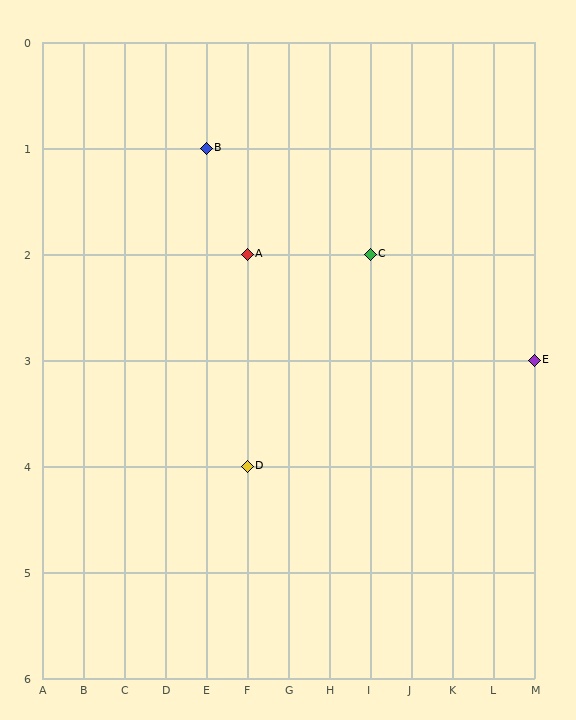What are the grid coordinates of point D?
Point D is at grid coordinates (F, 4).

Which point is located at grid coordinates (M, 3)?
Point E is at (M, 3).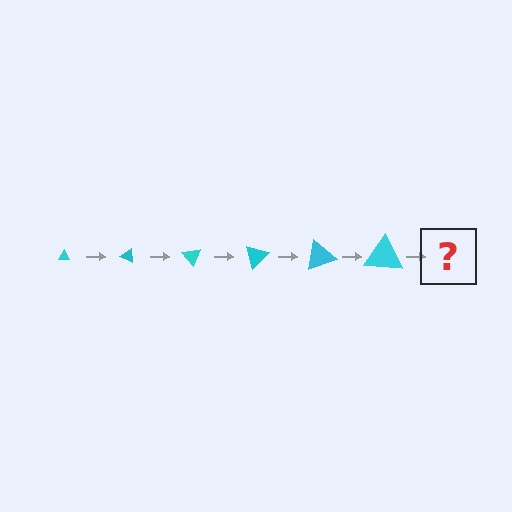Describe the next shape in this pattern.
It should be a triangle, larger than the previous one and rotated 150 degrees from the start.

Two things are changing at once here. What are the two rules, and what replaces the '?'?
The two rules are that the triangle grows larger each step and it rotates 25 degrees each step. The '?' should be a triangle, larger than the previous one and rotated 150 degrees from the start.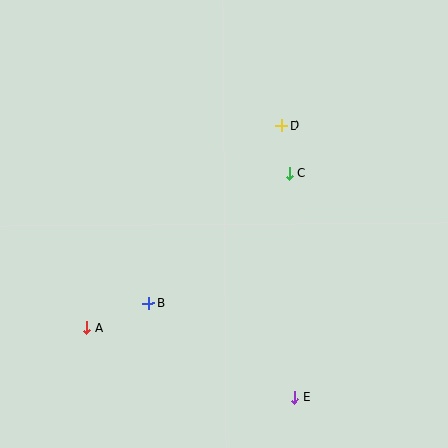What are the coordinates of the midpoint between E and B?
The midpoint between E and B is at (222, 350).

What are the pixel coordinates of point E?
Point E is at (295, 397).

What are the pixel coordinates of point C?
Point C is at (289, 174).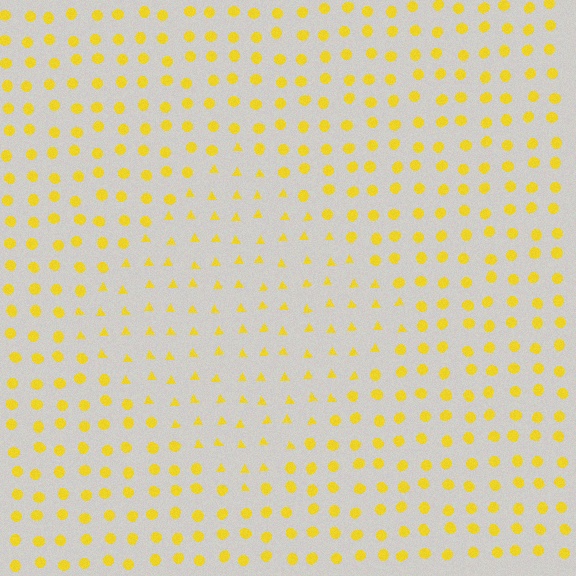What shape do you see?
I see a diamond.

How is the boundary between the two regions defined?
The boundary is defined by a change in element shape: triangles inside vs. circles outside. All elements share the same color and spacing.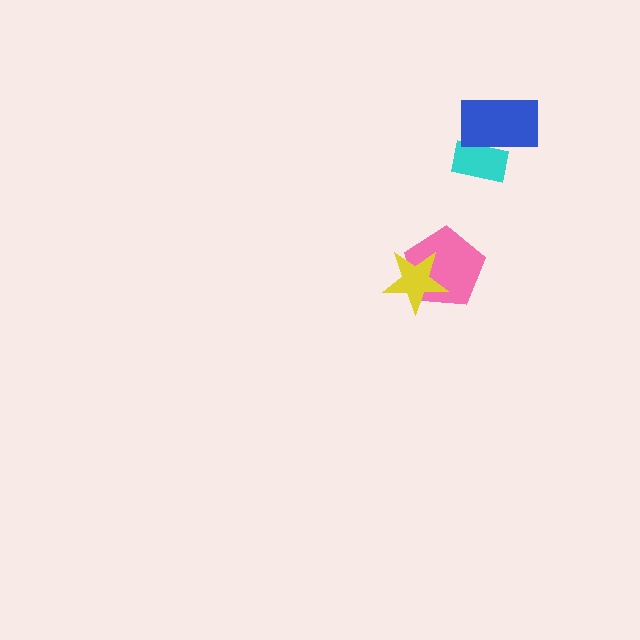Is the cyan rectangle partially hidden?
Yes, it is partially covered by another shape.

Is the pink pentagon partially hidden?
Yes, it is partially covered by another shape.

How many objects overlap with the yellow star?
1 object overlaps with the yellow star.